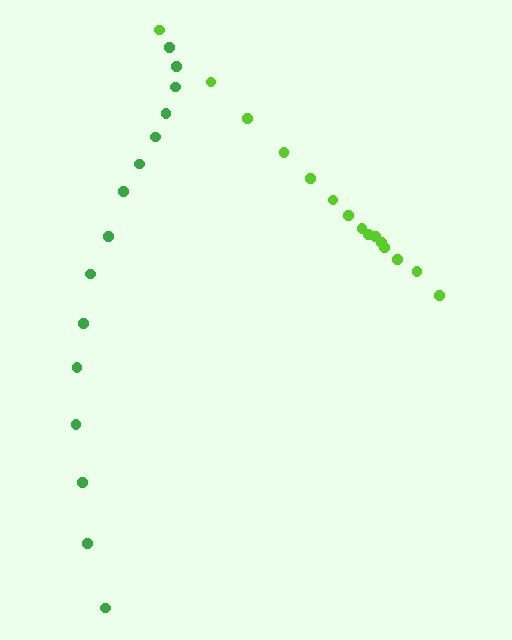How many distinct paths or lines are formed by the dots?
There are 2 distinct paths.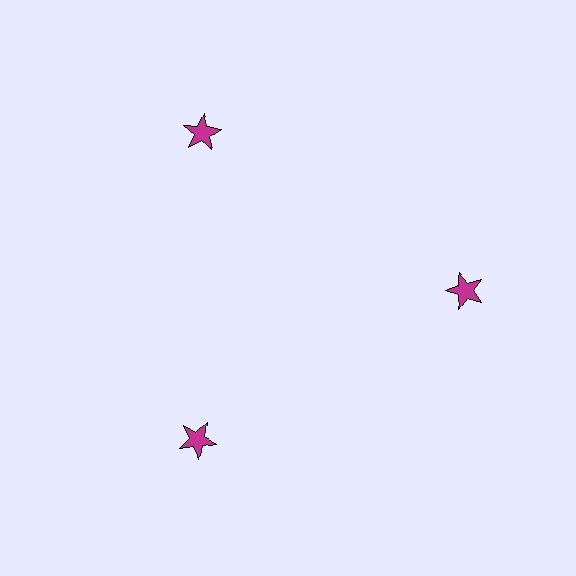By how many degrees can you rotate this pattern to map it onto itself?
The pattern maps onto itself every 120 degrees of rotation.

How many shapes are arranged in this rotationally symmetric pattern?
There are 3 shapes, arranged in 3 groups of 1.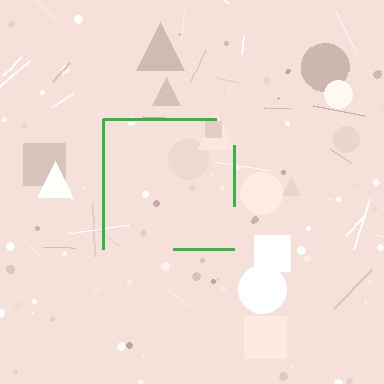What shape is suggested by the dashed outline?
The dashed outline suggests a square.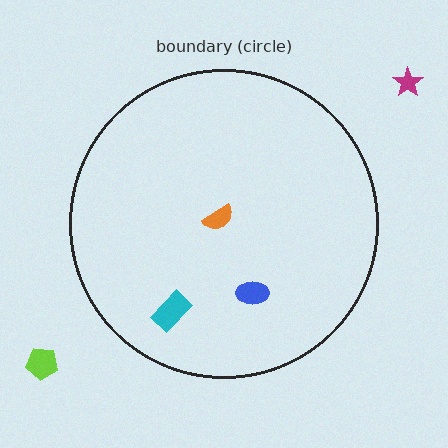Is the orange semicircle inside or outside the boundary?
Inside.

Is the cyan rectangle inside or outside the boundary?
Inside.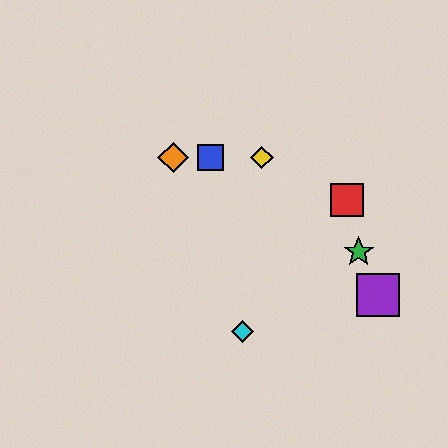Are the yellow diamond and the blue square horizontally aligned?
Yes, both are at y≈158.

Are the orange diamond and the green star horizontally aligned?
No, the orange diamond is at y≈158 and the green star is at y≈252.